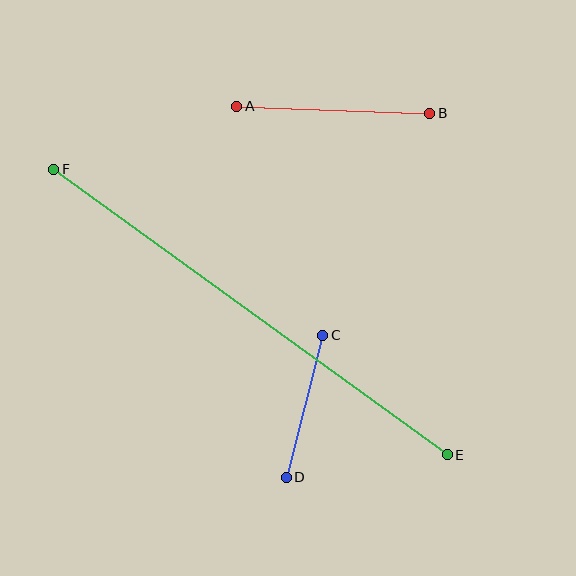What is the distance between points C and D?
The distance is approximately 147 pixels.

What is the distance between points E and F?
The distance is approximately 487 pixels.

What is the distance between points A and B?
The distance is approximately 193 pixels.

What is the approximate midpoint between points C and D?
The midpoint is at approximately (305, 406) pixels.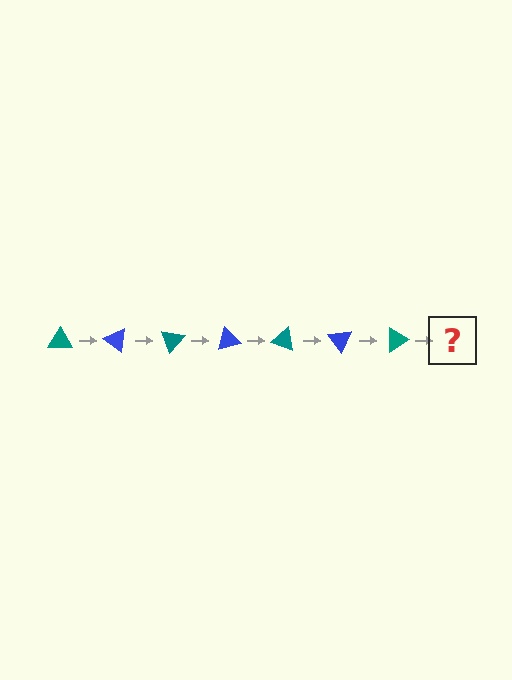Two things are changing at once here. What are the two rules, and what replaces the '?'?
The two rules are that it rotates 35 degrees each step and the color cycles through teal and blue. The '?' should be a blue triangle, rotated 245 degrees from the start.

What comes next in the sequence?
The next element should be a blue triangle, rotated 245 degrees from the start.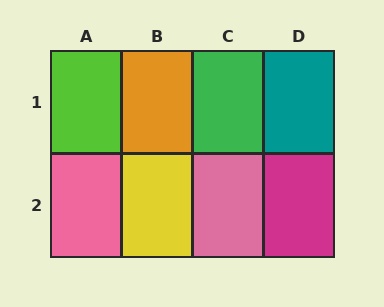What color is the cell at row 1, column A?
Lime.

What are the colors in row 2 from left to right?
Pink, yellow, pink, magenta.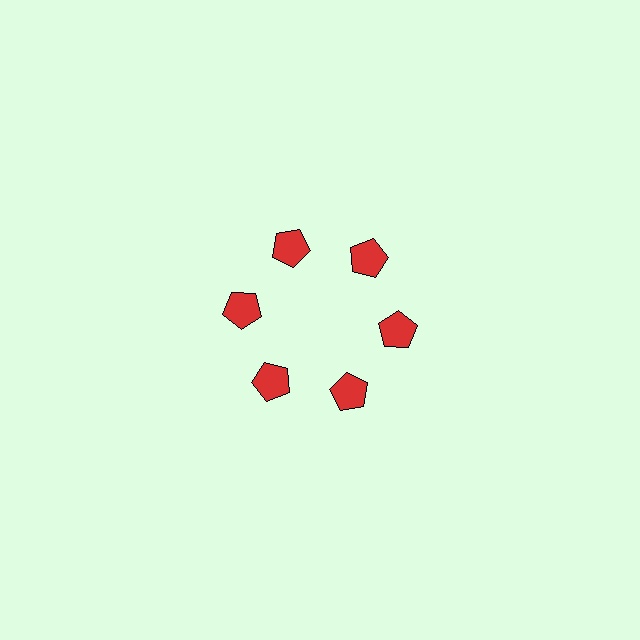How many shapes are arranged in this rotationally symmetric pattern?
There are 6 shapes, arranged in 6 groups of 1.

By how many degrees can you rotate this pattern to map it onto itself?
The pattern maps onto itself every 60 degrees of rotation.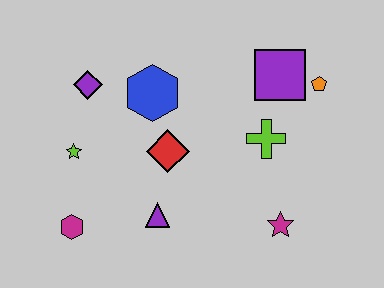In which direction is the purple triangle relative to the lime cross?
The purple triangle is to the left of the lime cross.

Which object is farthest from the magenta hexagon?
The orange pentagon is farthest from the magenta hexagon.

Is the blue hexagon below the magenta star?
No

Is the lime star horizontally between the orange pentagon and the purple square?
No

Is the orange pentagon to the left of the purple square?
No